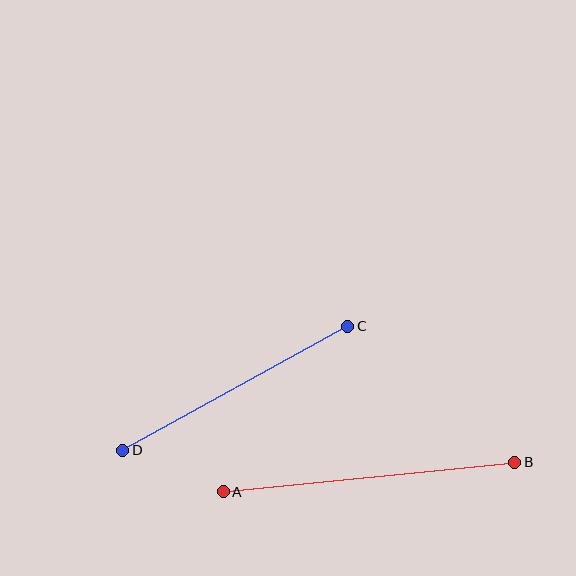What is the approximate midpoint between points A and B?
The midpoint is at approximately (369, 477) pixels.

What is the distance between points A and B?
The distance is approximately 293 pixels.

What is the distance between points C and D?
The distance is approximately 257 pixels.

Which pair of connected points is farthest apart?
Points A and B are farthest apart.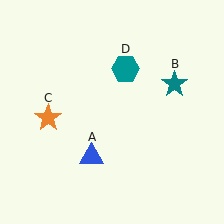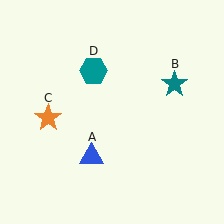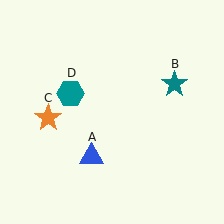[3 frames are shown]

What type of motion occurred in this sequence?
The teal hexagon (object D) rotated counterclockwise around the center of the scene.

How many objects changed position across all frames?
1 object changed position: teal hexagon (object D).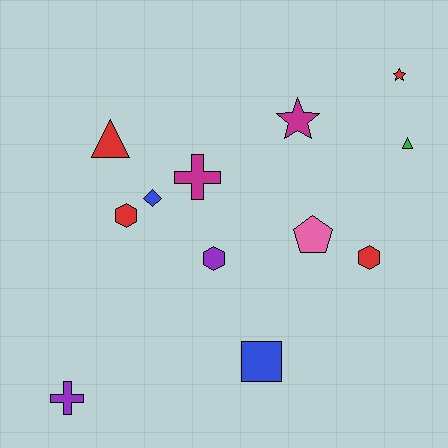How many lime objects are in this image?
There are no lime objects.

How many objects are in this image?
There are 12 objects.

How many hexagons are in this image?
There are 3 hexagons.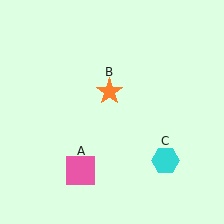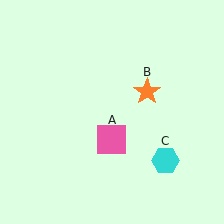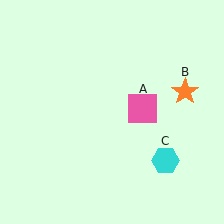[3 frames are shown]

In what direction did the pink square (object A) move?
The pink square (object A) moved up and to the right.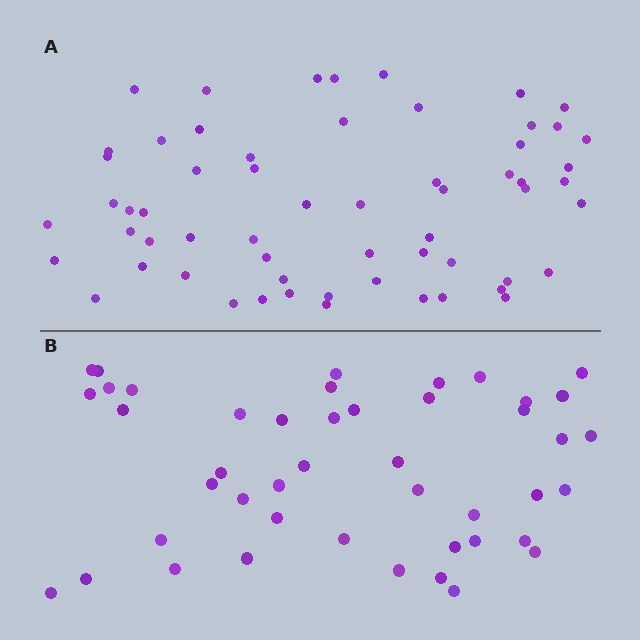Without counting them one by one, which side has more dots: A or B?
Region A (the top region) has more dots.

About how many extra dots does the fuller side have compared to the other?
Region A has approximately 15 more dots than region B.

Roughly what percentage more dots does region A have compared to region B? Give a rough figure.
About 35% more.